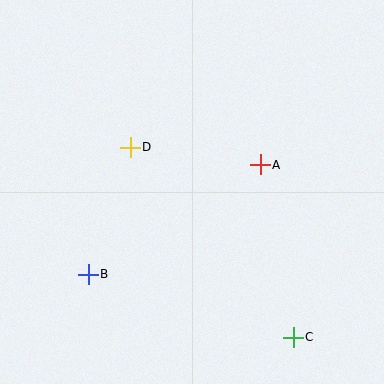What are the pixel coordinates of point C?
Point C is at (293, 337).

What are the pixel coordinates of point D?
Point D is at (130, 147).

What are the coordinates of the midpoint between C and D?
The midpoint between C and D is at (212, 242).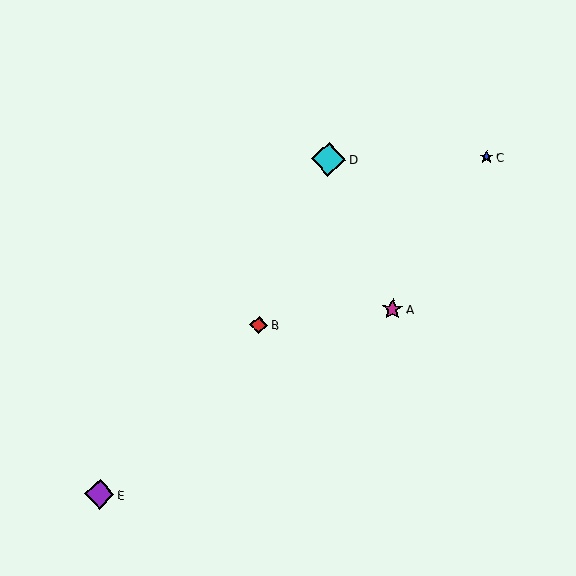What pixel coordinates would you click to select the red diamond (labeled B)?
Click at (259, 325) to select the red diamond B.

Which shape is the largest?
The cyan diamond (labeled D) is the largest.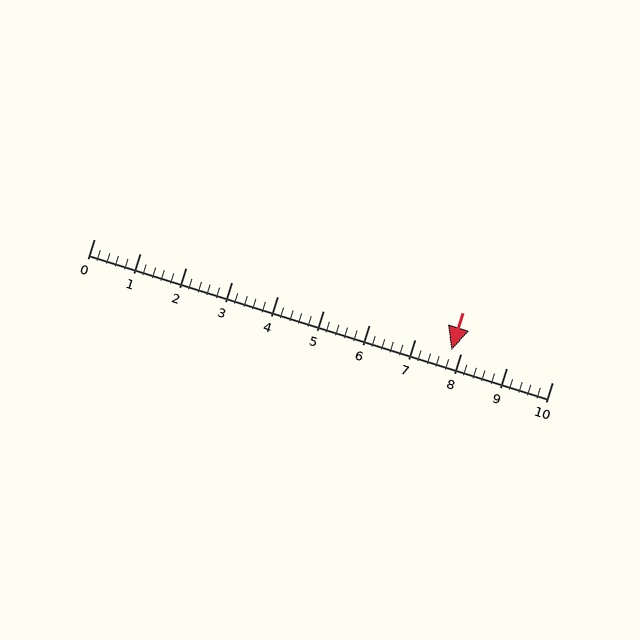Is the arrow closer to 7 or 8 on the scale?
The arrow is closer to 8.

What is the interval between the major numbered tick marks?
The major tick marks are spaced 1 units apart.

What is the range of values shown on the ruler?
The ruler shows values from 0 to 10.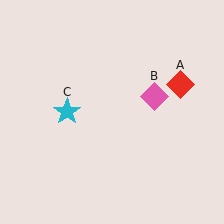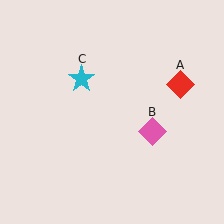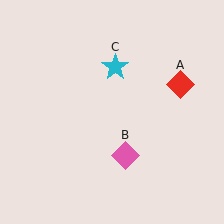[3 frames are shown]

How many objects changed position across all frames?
2 objects changed position: pink diamond (object B), cyan star (object C).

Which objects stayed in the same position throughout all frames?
Red diamond (object A) remained stationary.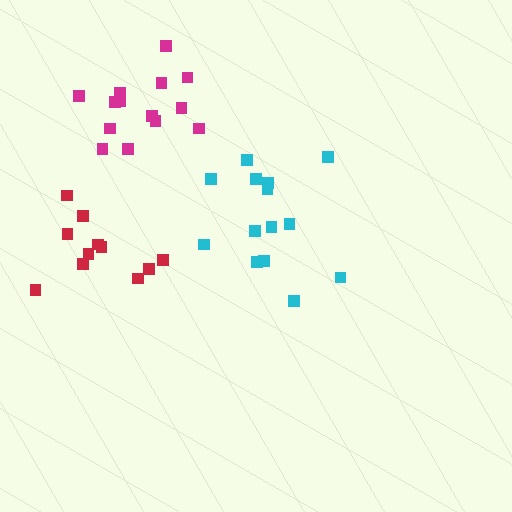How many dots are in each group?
Group 1: 11 dots, Group 2: 14 dots, Group 3: 14 dots (39 total).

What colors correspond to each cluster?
The clusters are colored: red, magenta, cyan.